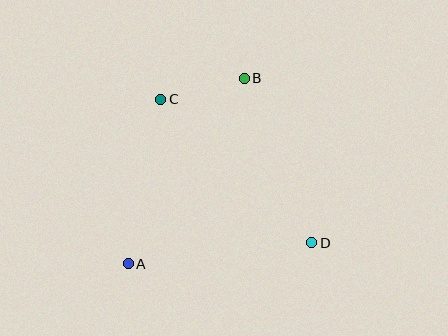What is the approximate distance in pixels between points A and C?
The distance between A and C is approximately 168 pixels.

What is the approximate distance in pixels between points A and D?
The distance between A and D is approximately 185 pixels.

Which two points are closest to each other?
Points B and C are closest to each other.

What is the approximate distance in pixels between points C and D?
The distance between C and D is approximately 209 pixels.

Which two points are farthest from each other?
Points A and B are farthest from each other.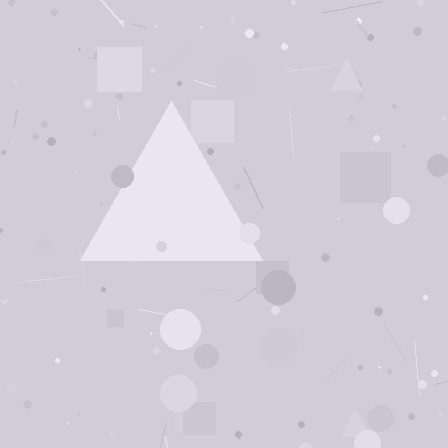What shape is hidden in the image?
A triangle is hidden in the image.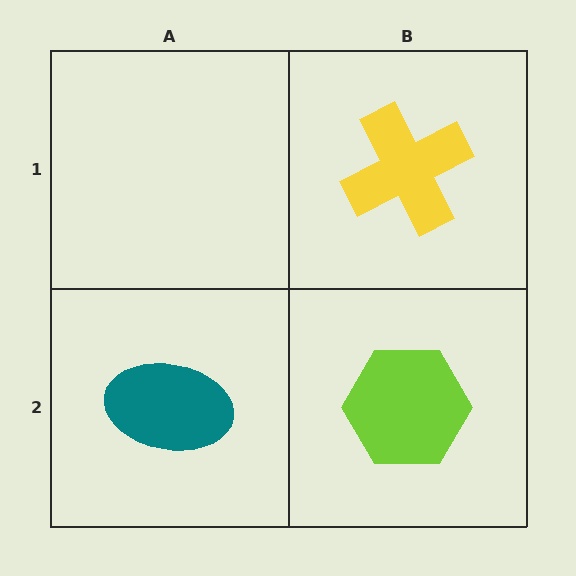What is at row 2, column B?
A lime hexagon.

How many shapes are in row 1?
1 shape.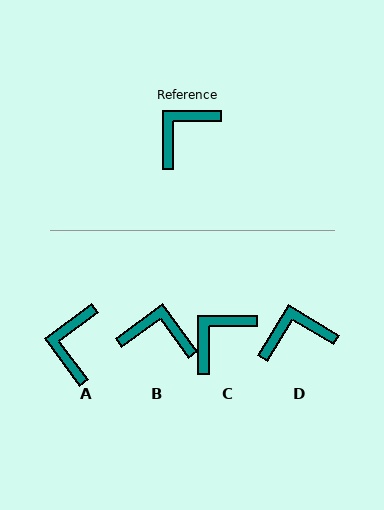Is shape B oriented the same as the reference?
No, it is off by about 54 degrees.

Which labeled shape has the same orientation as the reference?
C.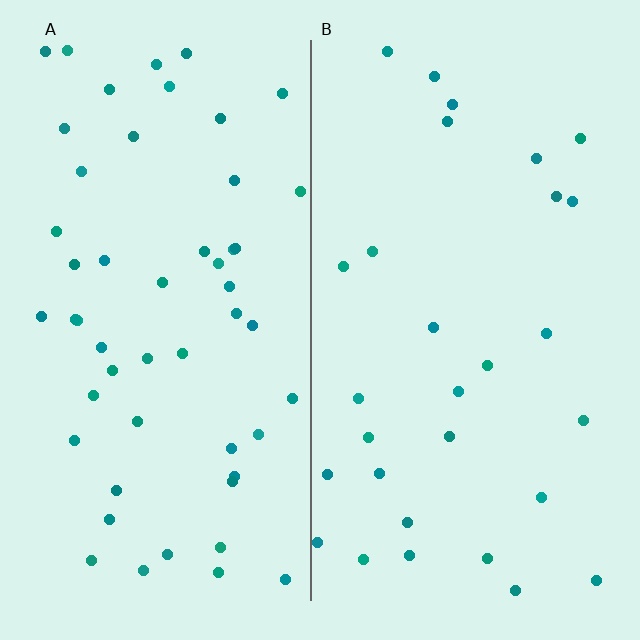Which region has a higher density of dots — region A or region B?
A (the left).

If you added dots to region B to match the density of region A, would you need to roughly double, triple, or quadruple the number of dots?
Approximately double.